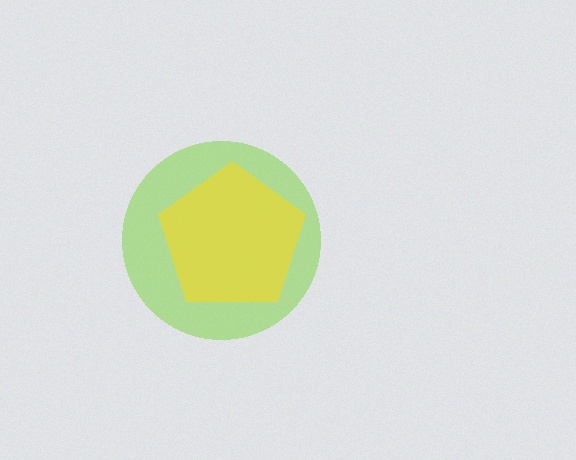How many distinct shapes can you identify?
There are 2 distinct shapes: a lime circle, a yellow pentagon.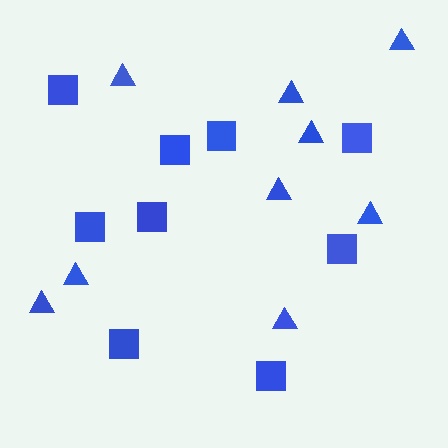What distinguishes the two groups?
There are 2 groups: one group of triangles (9) and one group of squares (9).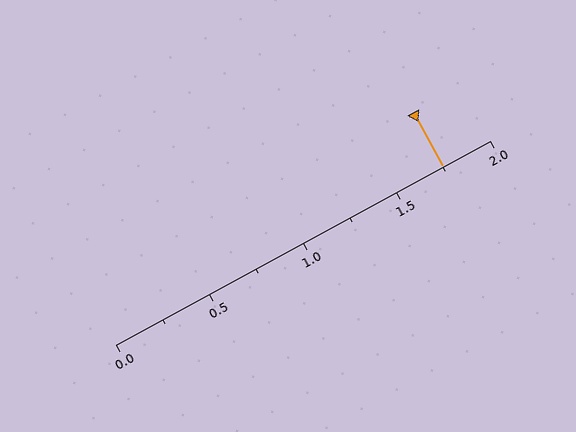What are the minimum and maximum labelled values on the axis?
The axis runs from 0.0 to 2.0.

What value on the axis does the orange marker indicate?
The marker indicates approximately 1.75.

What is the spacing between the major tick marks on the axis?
The major ticks are spaced 0.5 apart.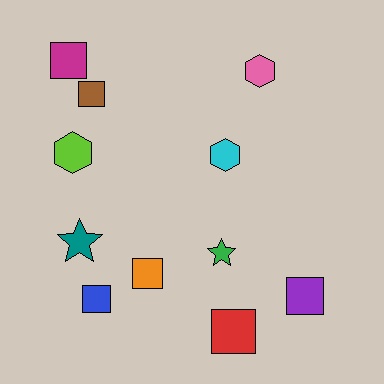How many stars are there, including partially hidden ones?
There are 2 stars.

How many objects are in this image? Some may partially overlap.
There are 11 objects.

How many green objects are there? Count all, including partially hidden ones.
There is 1 green object.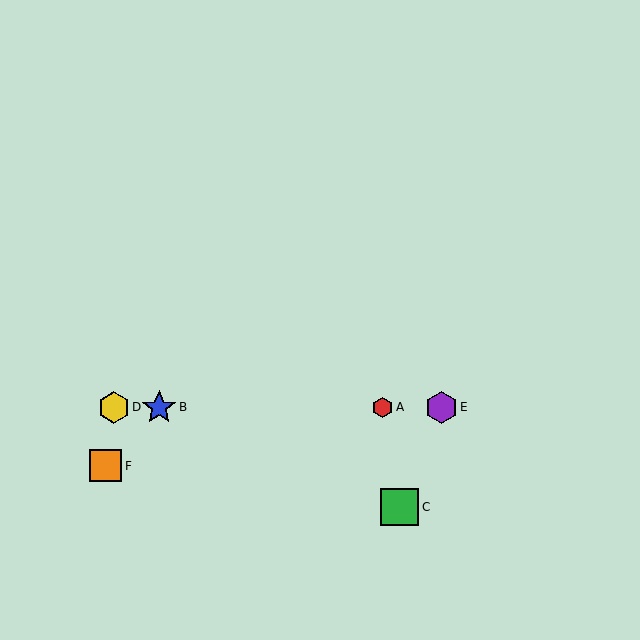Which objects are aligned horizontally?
Objects A, B, D, E are aligned horizontally.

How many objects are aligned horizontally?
4 objects (A, B, D, E) are aligned horizontally.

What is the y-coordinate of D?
Object D is at y≈407.